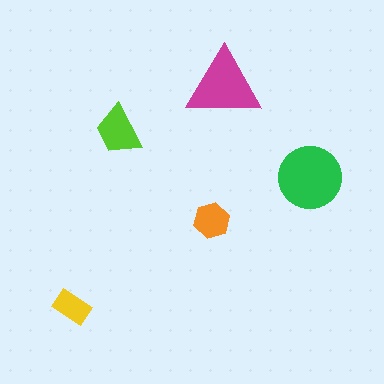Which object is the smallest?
The yellow rectangle.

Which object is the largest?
The green circle.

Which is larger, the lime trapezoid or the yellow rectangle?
The lime trapezoid.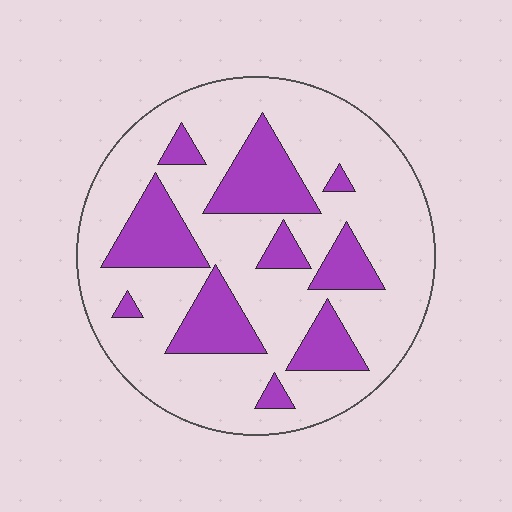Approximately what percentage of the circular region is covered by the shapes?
Approximately 25%.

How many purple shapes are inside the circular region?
10.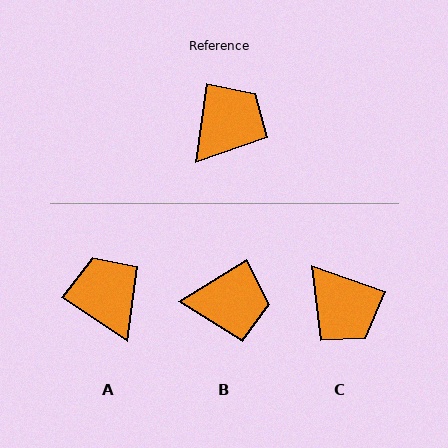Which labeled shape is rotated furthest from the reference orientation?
C, about 102 degrees away.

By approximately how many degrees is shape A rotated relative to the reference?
Approximately 64 degrees counter-clockwise.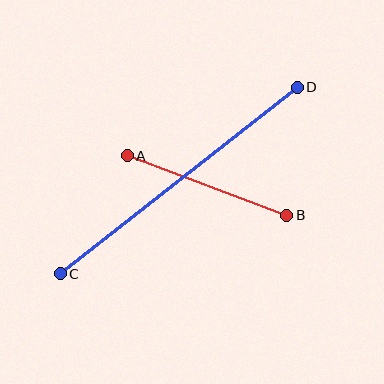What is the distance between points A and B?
The distance is approximately 170 pixels.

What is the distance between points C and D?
The distance is approximately 302 pixels.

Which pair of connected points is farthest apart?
Points C and D are farthest apart.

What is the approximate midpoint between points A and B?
The midpoint is at approximately (207, 186) pixels.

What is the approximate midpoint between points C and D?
The midpoint is at approximately (179, 180) pixels.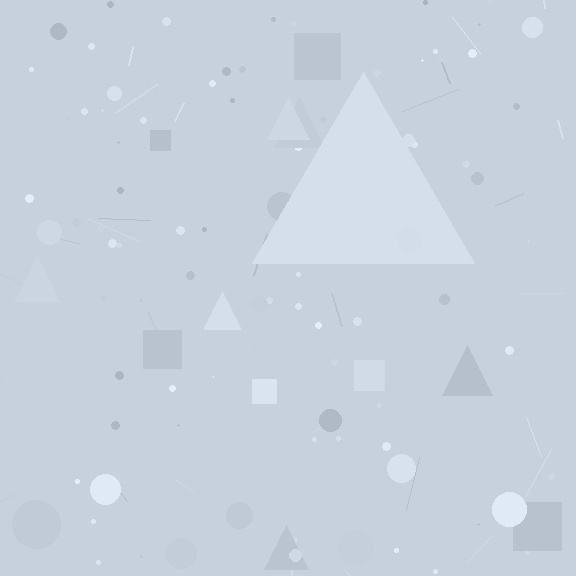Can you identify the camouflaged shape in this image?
The camouflaged shape is a triangle.